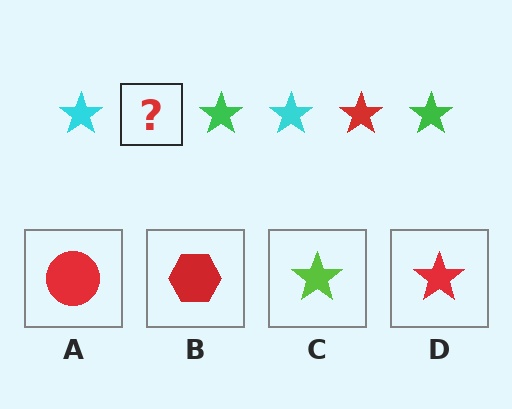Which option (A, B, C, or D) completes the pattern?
D.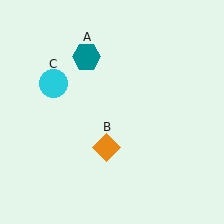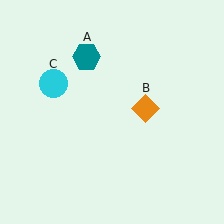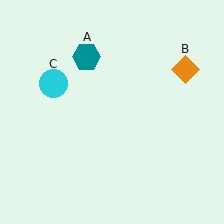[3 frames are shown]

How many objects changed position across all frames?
1 object changed position: orange diamond (object B).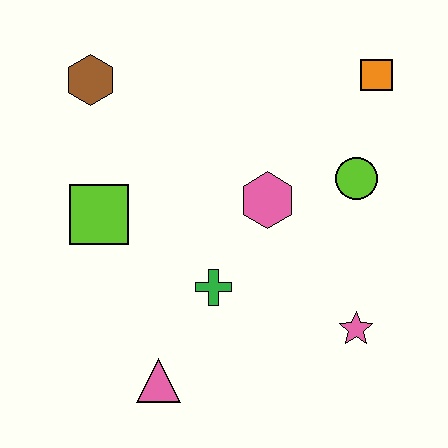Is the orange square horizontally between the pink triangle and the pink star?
No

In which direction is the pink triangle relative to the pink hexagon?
The pink triangle is below the pink hexagon.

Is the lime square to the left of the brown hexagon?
No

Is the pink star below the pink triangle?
No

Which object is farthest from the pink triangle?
The orange square is farthest from the pink triangle.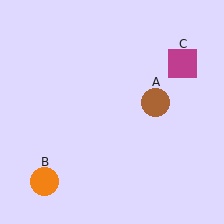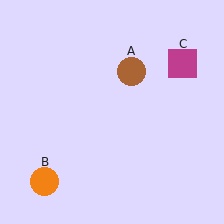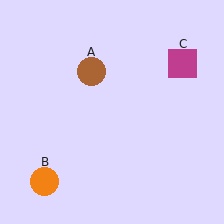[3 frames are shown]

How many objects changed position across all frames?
1 object changed position: brown circle (object A).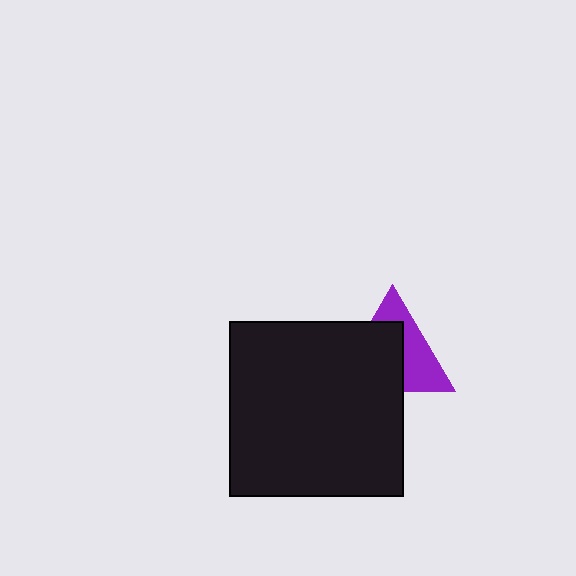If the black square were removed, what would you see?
You would see the complete purple triangle.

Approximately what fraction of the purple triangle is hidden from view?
Roughly 55% of the purple triangle is hidden behind the black square.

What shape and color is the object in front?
The object in front is a black square.